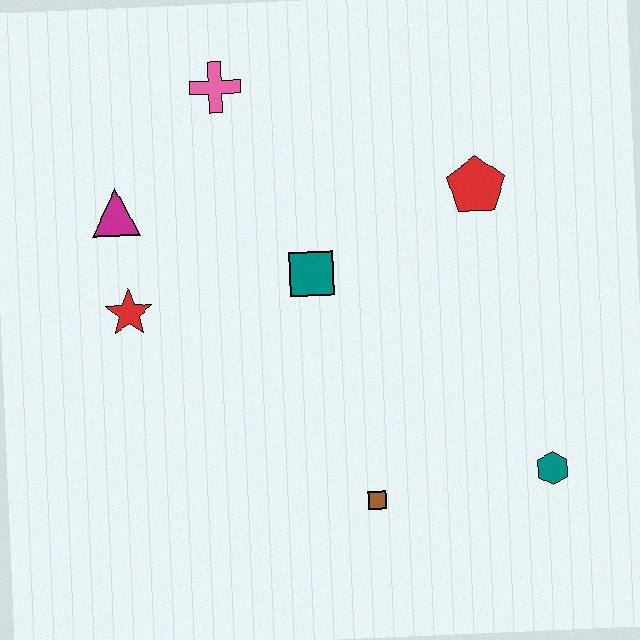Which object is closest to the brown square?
The teal hexagon is closest to the brown square.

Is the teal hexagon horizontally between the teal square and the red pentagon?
No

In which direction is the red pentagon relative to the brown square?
The red pentagon is above the brown square.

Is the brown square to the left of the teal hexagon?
Yes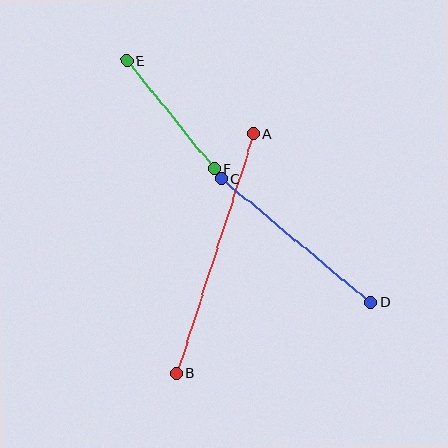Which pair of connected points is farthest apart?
Points A and B are farthest apart.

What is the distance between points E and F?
The distance is approximately 139 pixels.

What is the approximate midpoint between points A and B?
The midpoint is at approximately (215, 254) pixels.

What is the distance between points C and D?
The distance is approximately 194 pixels.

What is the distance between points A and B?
The distance is approximately 251 pixels.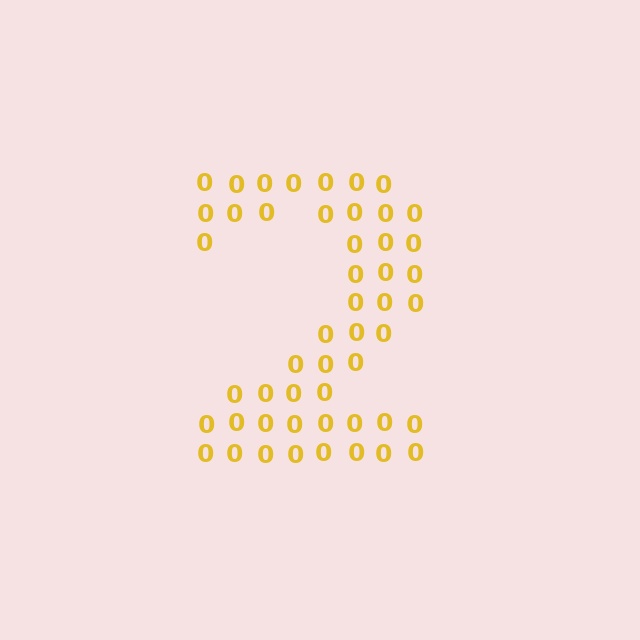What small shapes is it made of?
It is made of small digit 0's.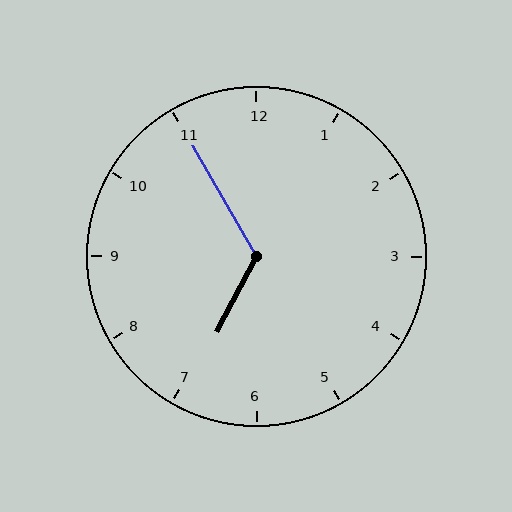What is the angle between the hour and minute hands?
Approximately 122 degrees.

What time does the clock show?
6:55.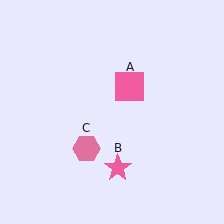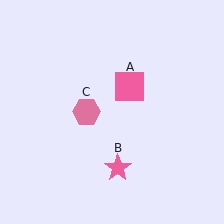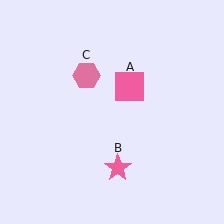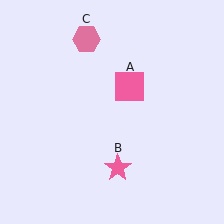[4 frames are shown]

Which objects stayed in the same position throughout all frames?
Pink square (object A) and pink star (object B) remained stationary.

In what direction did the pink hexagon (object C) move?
The pink hexagon (object C) moved up.